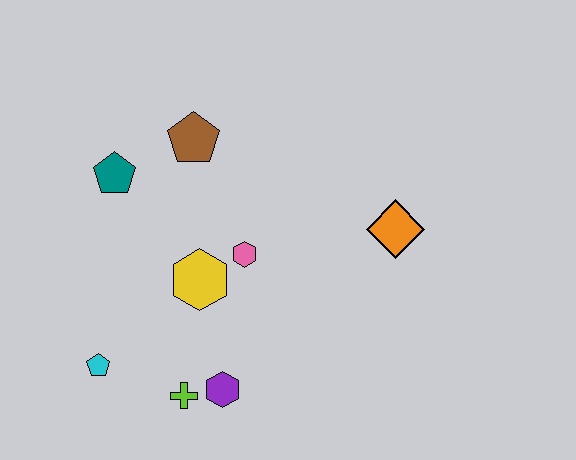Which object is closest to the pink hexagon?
The yellow hexagon is closest to the pink hexagon.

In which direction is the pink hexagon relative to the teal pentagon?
The pink hexagon is to the right of the teal pentagon.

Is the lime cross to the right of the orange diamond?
No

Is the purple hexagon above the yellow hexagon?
No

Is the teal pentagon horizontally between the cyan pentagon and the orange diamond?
Yes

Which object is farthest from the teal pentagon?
The orange diamond is farthest from the teal pentagon.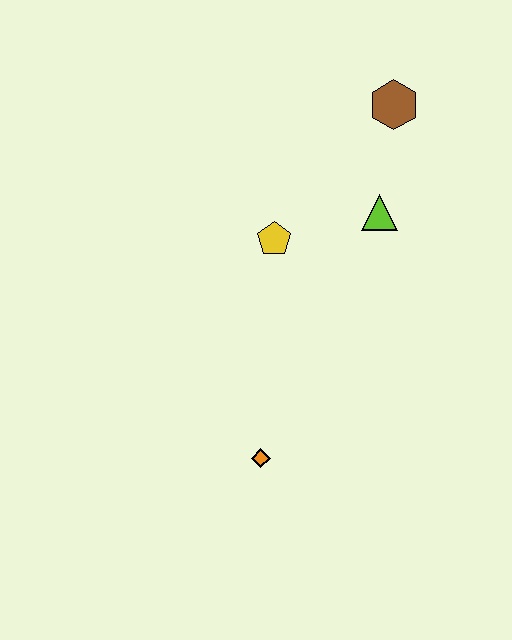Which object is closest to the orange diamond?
The yellow pentagon is closest to the orange diamond.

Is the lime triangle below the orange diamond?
No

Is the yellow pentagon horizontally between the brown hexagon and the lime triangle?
No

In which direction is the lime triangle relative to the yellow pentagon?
The lime triangle is to the right of the yellow pentagon.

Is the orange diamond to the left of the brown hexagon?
Yes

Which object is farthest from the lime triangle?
The orange diamond is farthest from the lime triangle.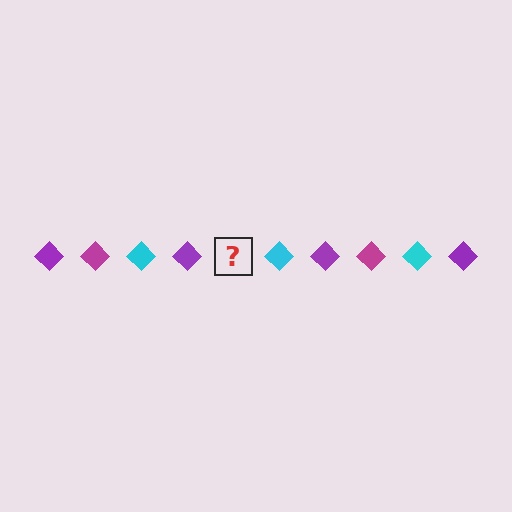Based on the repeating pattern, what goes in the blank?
The blank should be a magenta diamond.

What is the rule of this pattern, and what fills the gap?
The rule is that the pattern cycles through purple, magenta, cyan diamonds. The gap should be filled with a magenta diamond.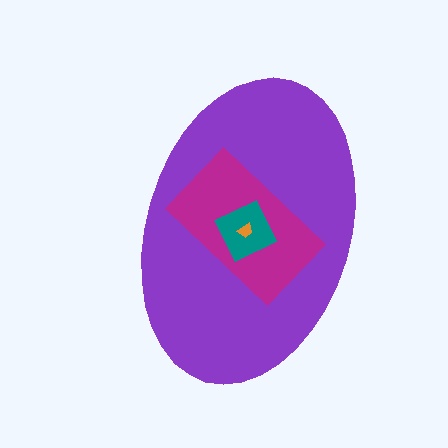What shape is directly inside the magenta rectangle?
The teal diamond.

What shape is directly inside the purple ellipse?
The magenta rectangle.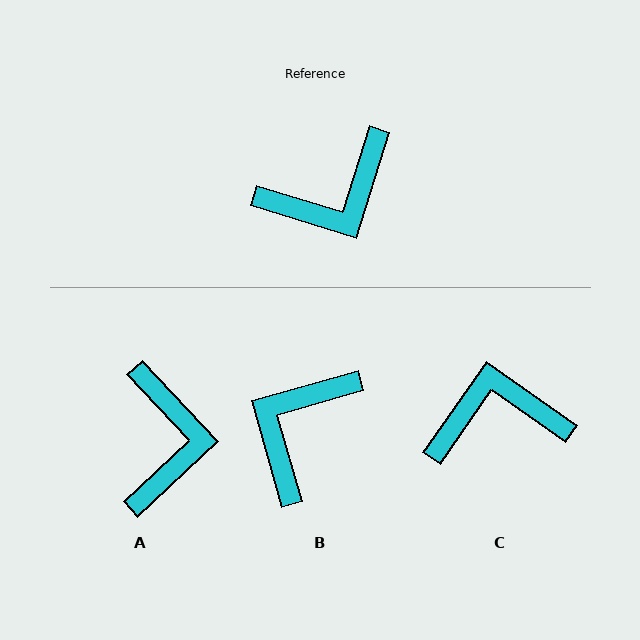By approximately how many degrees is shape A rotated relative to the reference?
Approximately 60 degrees counter-clockwise.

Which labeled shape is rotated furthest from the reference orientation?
C, about 162 degrees away.